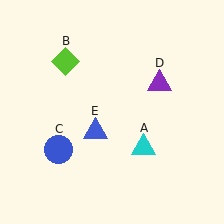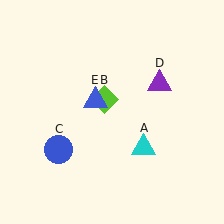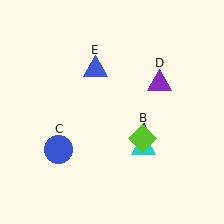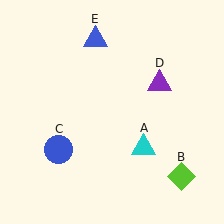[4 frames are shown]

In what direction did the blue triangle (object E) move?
The blue triangle (object E) moved up.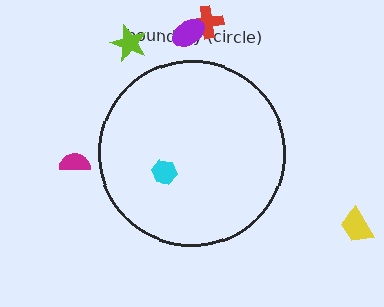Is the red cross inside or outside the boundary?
Outside.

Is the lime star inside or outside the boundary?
Outside.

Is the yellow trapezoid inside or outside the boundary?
Outside.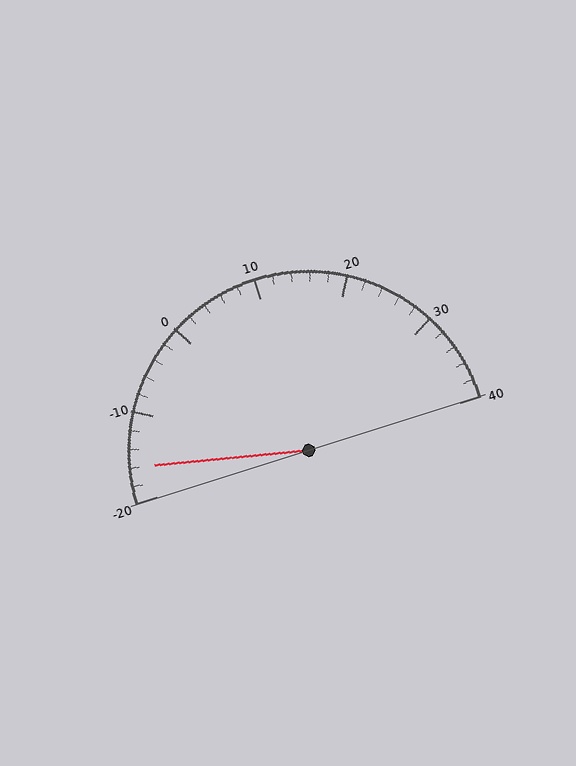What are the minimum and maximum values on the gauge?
The gauge ranges from -20 to 40.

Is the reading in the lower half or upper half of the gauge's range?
The reading is in the lower half of the range (-20 to 40).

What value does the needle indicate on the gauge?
The needle indicates approximately -16.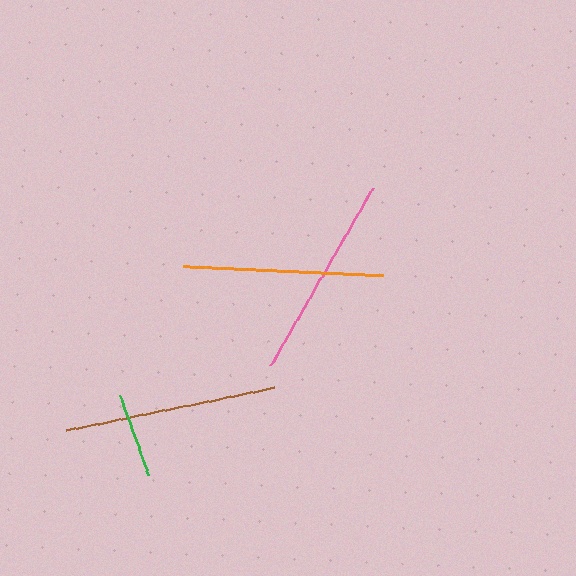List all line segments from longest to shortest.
From longest to shortest: brown, pink, orange, green.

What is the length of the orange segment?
The orange segment is approximately 200 pixels long.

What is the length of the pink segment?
The pink segment is approximately 205 pixels long.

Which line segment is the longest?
The brown line is the longest at approximately 213 pixels.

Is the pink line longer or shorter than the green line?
The pink line is longer than the green line.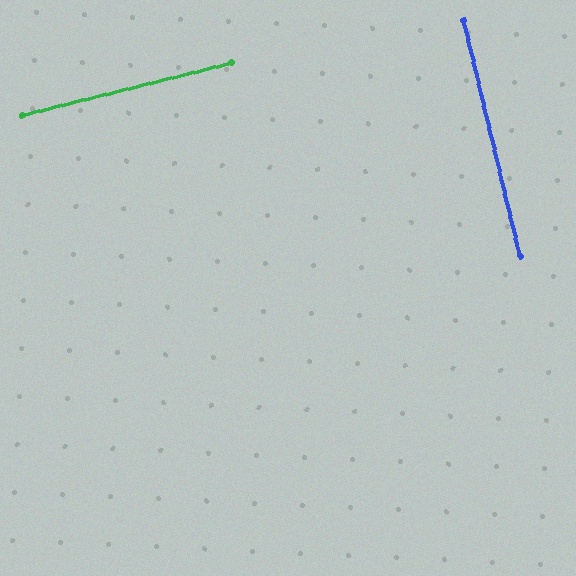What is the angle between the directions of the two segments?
Approximately 90 degrees.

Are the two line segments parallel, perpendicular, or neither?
Perpendicular — they meet at approximately 90°.